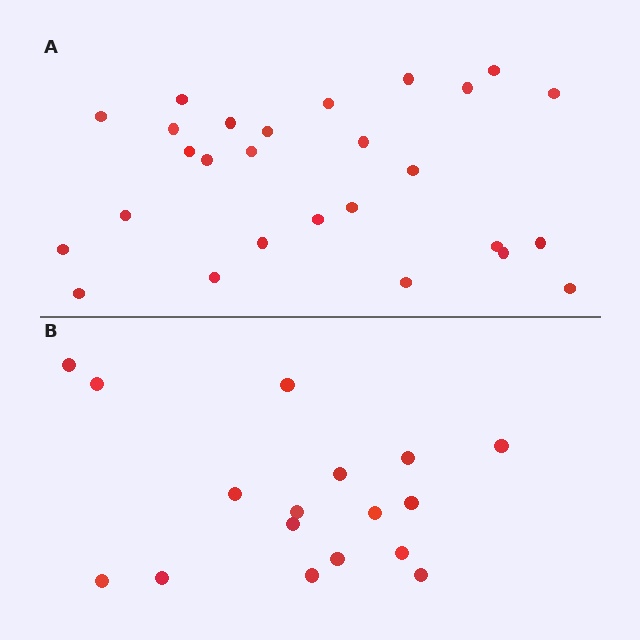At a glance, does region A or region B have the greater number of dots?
Region A (the top region) has more dots.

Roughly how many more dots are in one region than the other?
Region A has roughly 10 or so more dots than region B.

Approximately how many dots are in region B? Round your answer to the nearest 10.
About 20 dots. (The exact count is 17, which rounds to 20.)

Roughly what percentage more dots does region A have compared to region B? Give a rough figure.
About 60% more.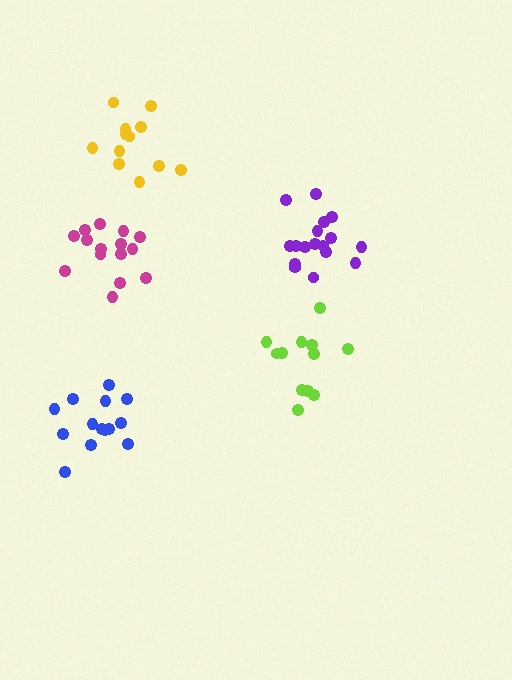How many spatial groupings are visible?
There are 5 spatial groupings.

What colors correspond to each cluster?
The clusters are colored: purple, blue, yellow, magenta, lime.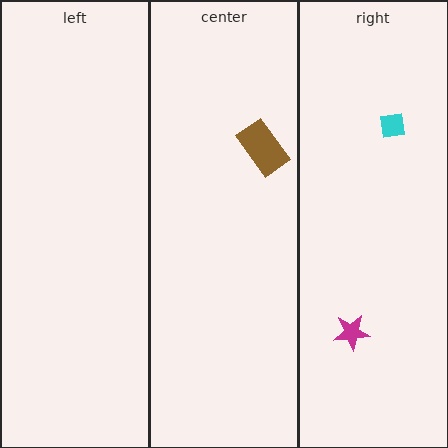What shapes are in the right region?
The magenta star, the cyan square.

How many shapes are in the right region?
2.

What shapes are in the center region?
The brown rectangle.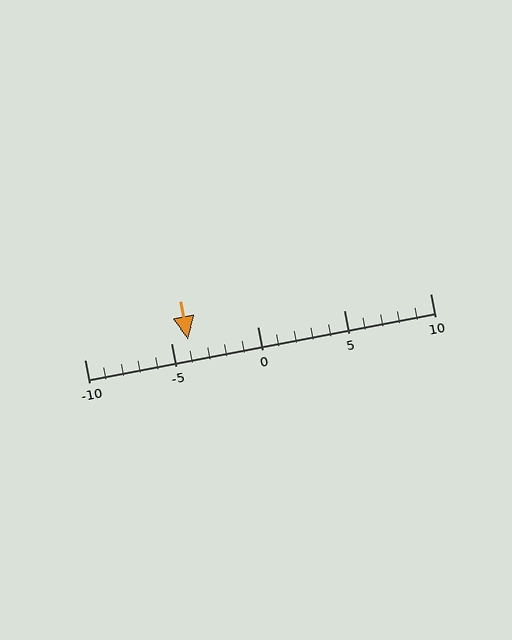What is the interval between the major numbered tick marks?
The major tick marks are spaced 5 units apart.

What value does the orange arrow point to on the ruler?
The orange arrow points to approximately -4.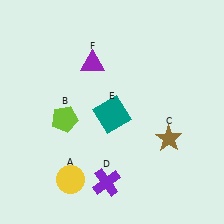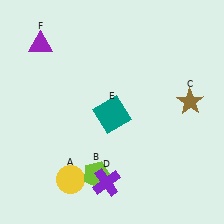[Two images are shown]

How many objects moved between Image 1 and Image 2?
3 objects moved between the two images.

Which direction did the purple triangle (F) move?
The purple triangle (F) moved left.